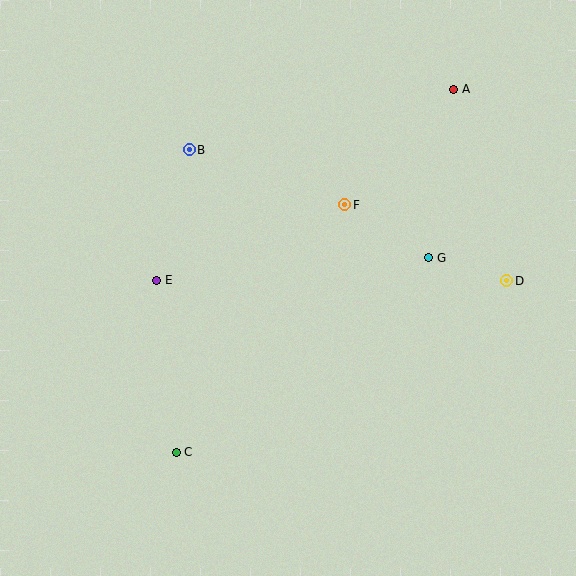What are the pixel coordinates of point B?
Point B is at (189, 150).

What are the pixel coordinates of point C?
Point C is at (176, 452).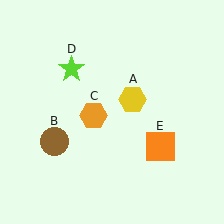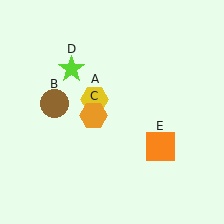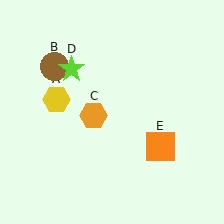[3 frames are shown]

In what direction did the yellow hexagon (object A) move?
The yellow hexagon (object A) moved left.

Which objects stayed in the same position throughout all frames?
Orange hexagon (object C) and lime star (object D) and orange square (object E) remained stationary.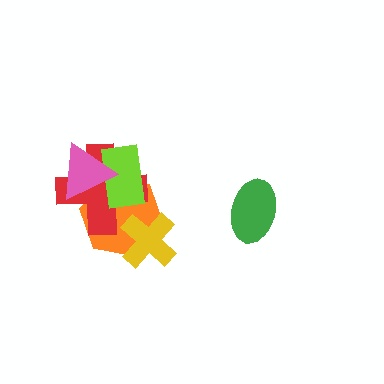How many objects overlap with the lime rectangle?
3 objects overlap with the lime rectangle.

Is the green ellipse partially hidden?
No, no other shape covers it.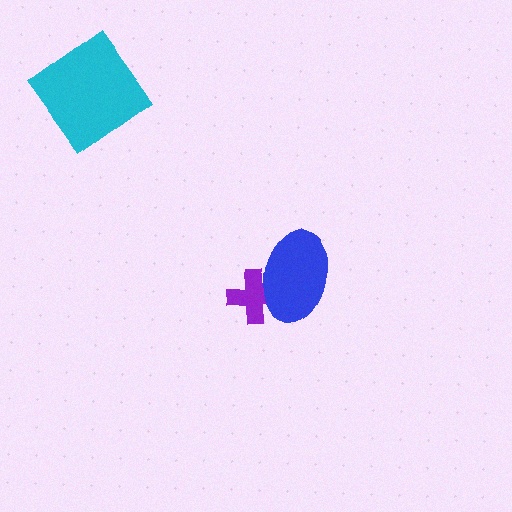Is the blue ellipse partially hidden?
No, no other shape covers it.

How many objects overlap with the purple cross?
1 object overlaps with the purple cross.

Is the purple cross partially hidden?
Yes, it is partially covered by another shape.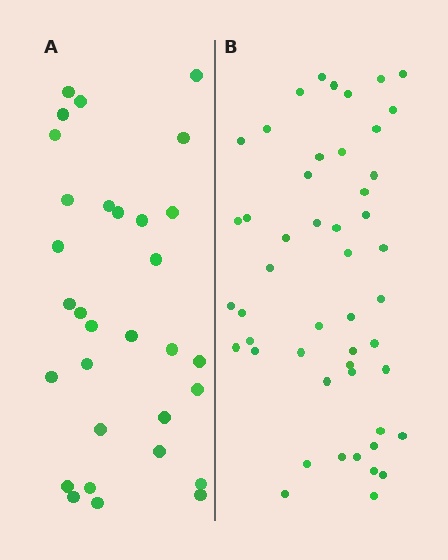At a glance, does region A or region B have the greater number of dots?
Region B (the right region) has more dots.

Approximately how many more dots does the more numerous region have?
Region B has approximately 20 more dots than region A.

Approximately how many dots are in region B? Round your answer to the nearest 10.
About 50 dots. (The exact count is 49, which rounds to 50.)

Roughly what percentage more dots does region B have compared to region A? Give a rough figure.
About 60% more.